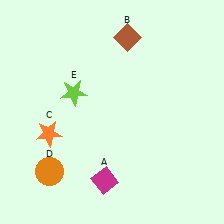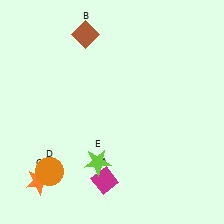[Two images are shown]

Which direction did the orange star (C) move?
The orange star (C) moved down.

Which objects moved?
The objects that moved are: the brown diamond (B), the orange star (C), the lime star (E).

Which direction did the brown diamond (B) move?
The brown diamond (B) moved left.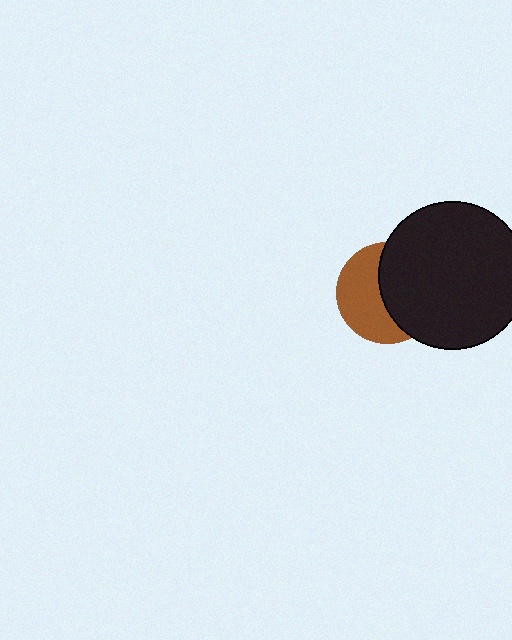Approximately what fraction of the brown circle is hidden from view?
Roughly 51% of the brown circle is hidden behind the black circle.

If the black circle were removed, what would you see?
You would see the complete brown circle.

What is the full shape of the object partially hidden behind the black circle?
The partially hidden object is a brown circle.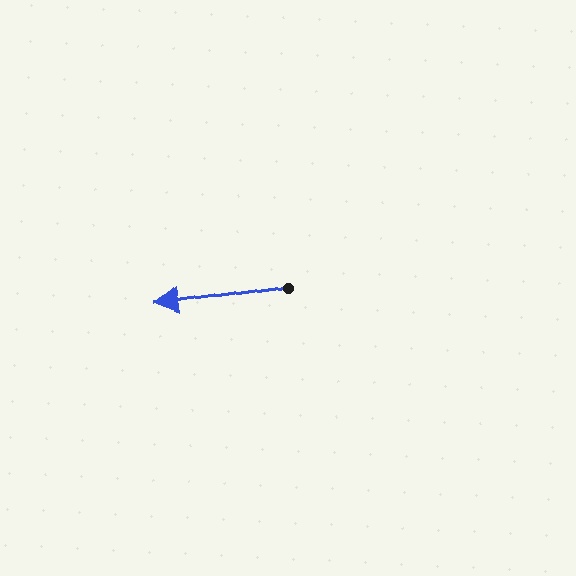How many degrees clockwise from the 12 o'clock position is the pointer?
Approximately 261 degrees.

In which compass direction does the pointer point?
West.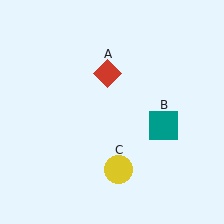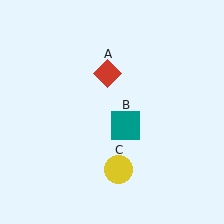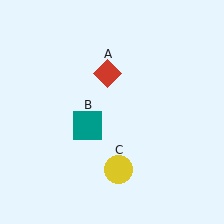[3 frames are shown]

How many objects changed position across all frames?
1 object changed position: teal square (object B).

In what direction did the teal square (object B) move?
The teal square (object B) moved left.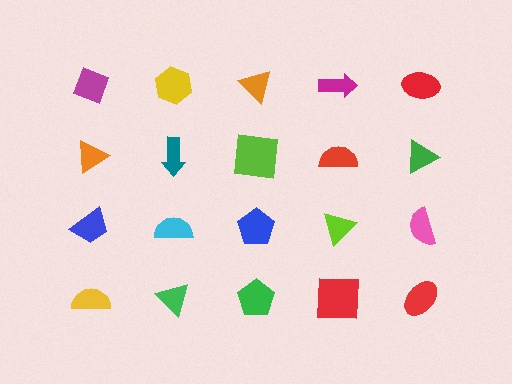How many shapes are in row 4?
5 shapes.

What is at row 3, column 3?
A blue pentagon.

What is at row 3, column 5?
A pink semicircle.